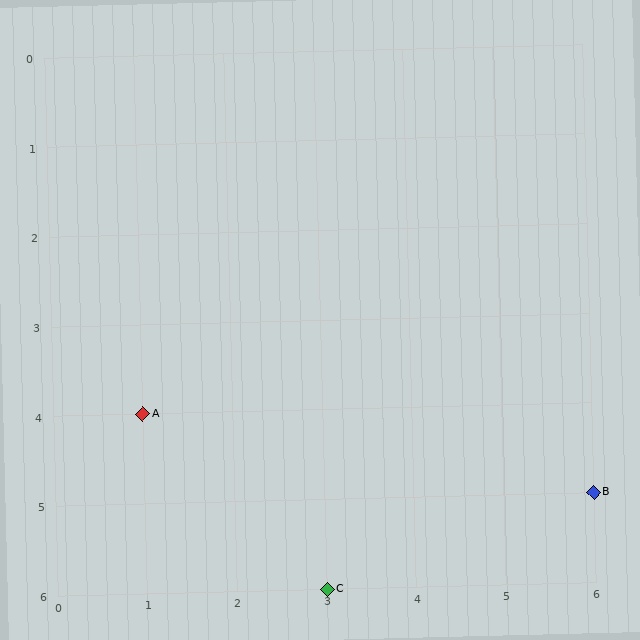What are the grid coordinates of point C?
Point C is at grid coordinates (3, 6).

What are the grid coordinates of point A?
Point A is at grid coordinates (1, 4).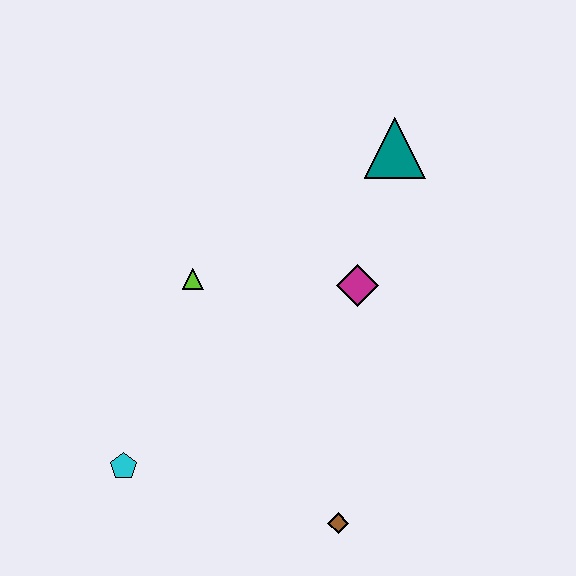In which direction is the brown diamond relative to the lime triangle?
The brown diamond is below the lime triangle.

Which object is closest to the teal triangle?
The magenta diamond is closest to the teal triangle.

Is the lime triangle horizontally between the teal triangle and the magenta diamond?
No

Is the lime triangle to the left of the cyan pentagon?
No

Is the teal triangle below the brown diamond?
No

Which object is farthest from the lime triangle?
The brown diamond is farthest from the lime triangle.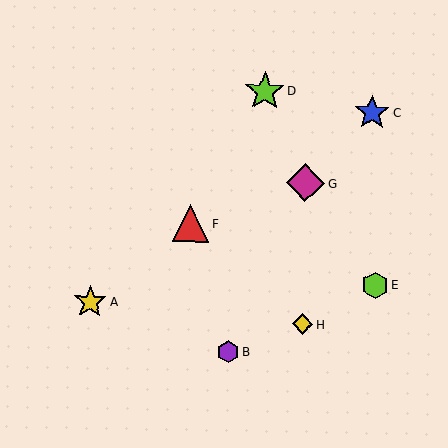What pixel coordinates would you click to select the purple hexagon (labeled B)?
Click at (228, 352) to select the purple hexagon B.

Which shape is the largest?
The lime star (labeled D) is the largest.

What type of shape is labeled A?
Shape A is a yellow star.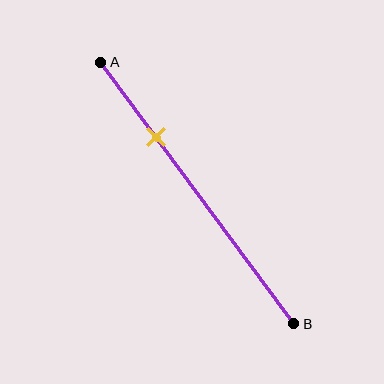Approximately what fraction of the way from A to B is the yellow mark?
The yellow mark is approximately 30% of the way from A to B.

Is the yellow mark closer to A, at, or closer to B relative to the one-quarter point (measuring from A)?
The yellow mark is closer to point B than the one-quarter point of segment AB.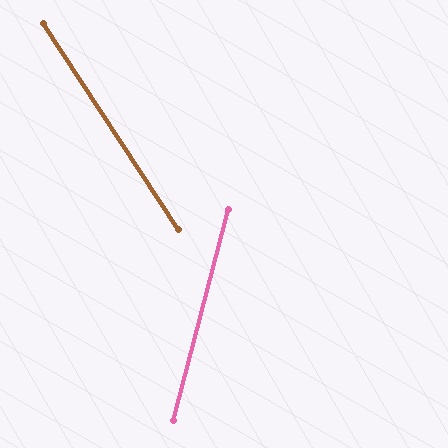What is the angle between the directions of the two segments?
Approximately 48 degrees.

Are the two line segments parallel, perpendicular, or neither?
Neither parallel nor perpendicular — they differ by about 48°.